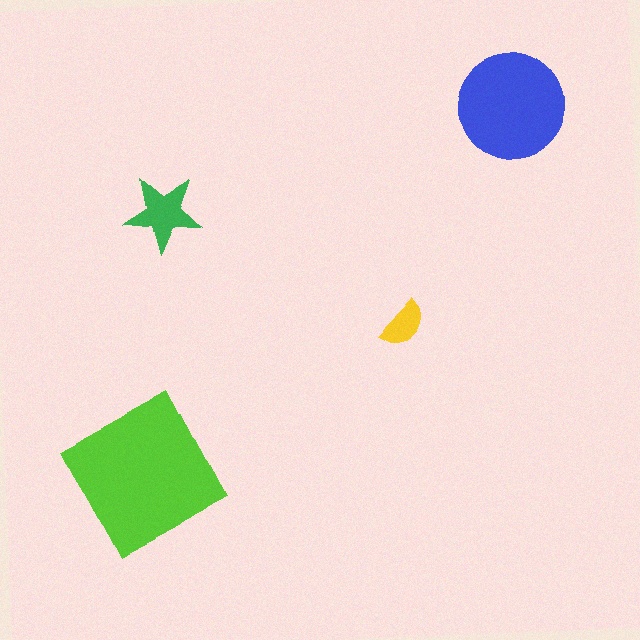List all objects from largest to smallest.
The lime square, the blue circle, the green star, the yellow semicircle.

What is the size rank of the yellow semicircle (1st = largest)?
4th.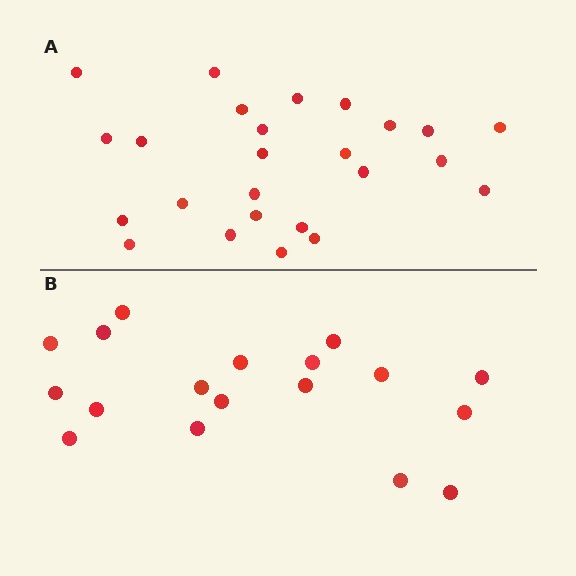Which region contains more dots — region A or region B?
Region A (the top region) has more dots.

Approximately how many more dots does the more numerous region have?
Region A has roughly 8 or so more dots than region B.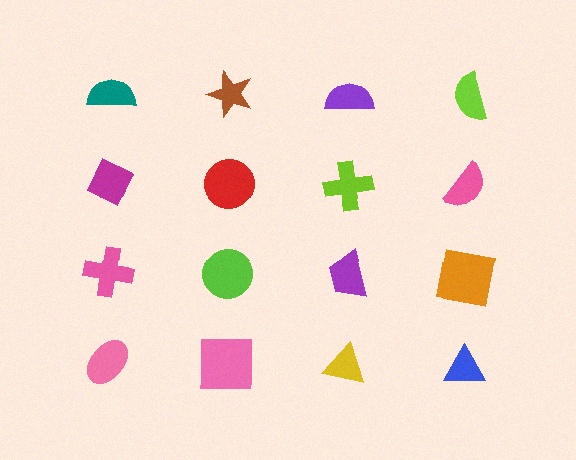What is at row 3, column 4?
An orange square.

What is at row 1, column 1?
A teal semicircle.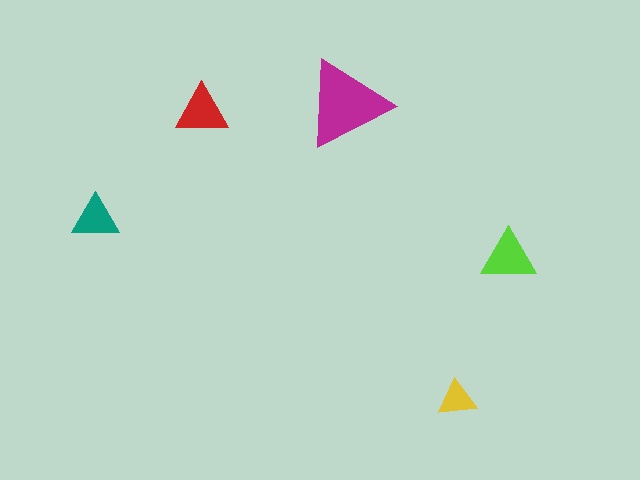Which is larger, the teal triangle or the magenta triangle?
The magenta one.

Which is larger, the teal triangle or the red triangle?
The red one.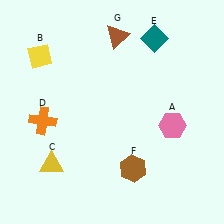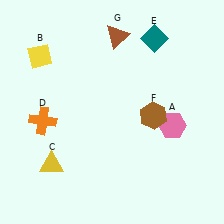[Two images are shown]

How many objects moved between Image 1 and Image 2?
1 object moved between the two images.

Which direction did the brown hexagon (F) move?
The brown hexagon (F) moved up.